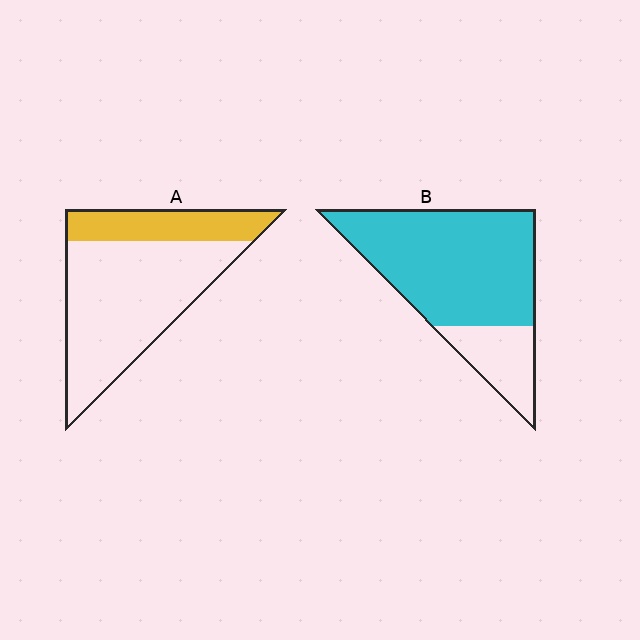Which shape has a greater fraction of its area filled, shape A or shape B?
Shape B.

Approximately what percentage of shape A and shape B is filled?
A is approximately 25% and B is approximately 75%.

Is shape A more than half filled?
No.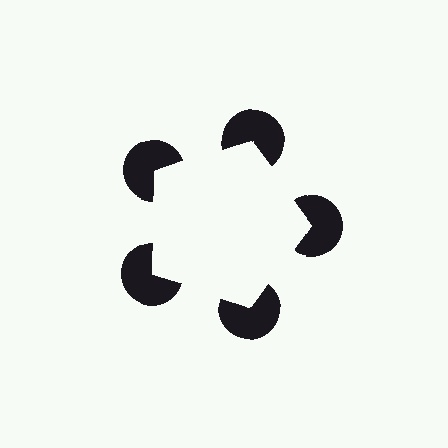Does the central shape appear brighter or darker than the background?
It typically appears slightly brighter than the background, even though no actual brightness change is drawn.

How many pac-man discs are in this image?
There are 5 — one at each vertex of the illusory pentagon.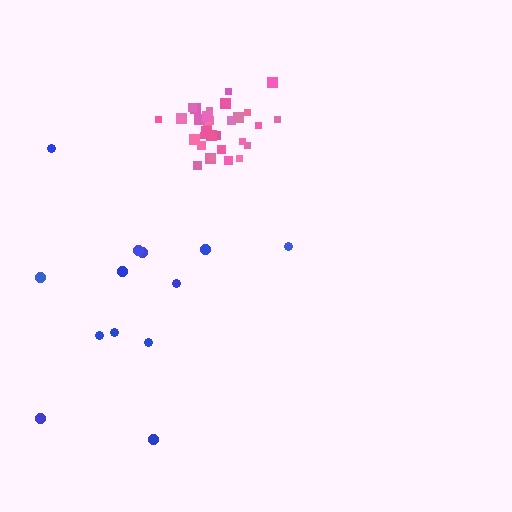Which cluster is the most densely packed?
Pink.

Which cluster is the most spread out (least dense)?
Blue.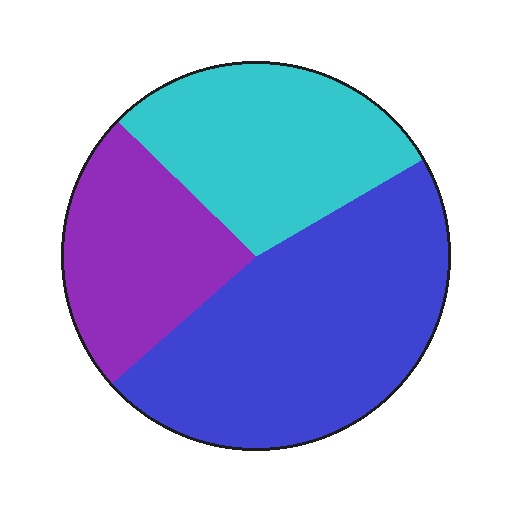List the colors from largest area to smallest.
From largest to smallest: blue, cyan, purple.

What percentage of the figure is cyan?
Cyan covers around 30% of the figure.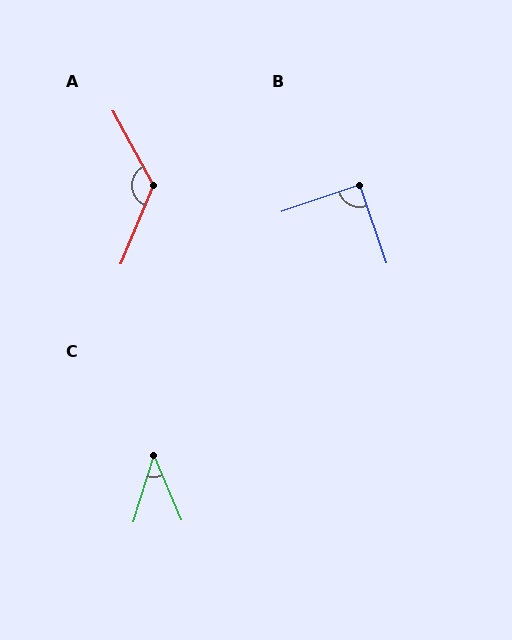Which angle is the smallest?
C, at approximately 40 degrees.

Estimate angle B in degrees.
Approximately 90 degrees.